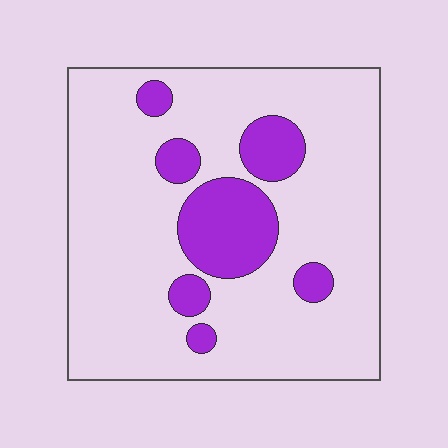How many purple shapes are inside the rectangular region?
7.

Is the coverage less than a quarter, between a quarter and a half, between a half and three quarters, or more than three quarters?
Less than a quarter.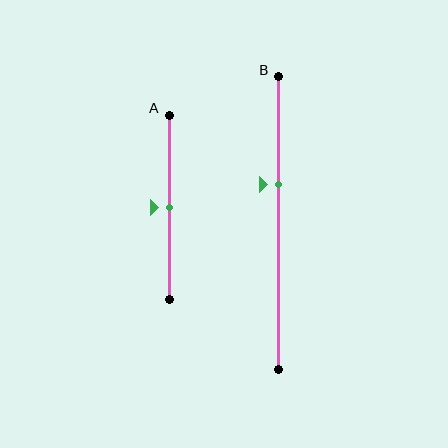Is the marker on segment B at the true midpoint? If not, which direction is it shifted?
No, the marker on segment B is shifted upward by about 13% of the segment length.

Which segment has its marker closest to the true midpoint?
Segment A has its marker closest to the true midpoint.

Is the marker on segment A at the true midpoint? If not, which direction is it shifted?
Yes, the marker on segment A is at the true midpoint.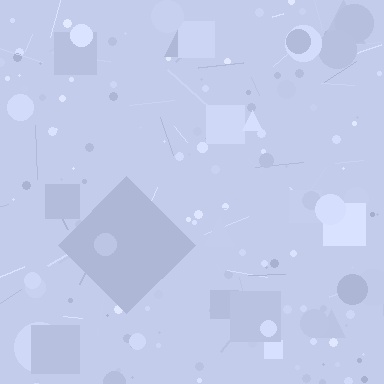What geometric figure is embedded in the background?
A diamond is embedded in the background.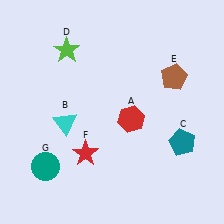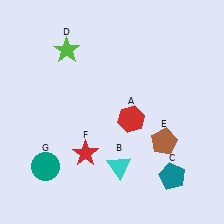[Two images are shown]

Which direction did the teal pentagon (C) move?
The teal pentagon (C) moved down.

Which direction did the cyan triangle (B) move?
The cyan triangle (B) moved right.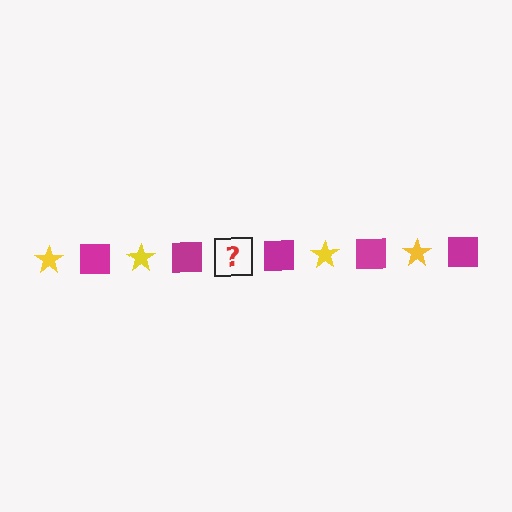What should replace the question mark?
The question mark should be replaced with a yellow star.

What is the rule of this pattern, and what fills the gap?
The rule is that the pattern alternates between yellow star and magenta square. The gap should be filled with a yellow star.